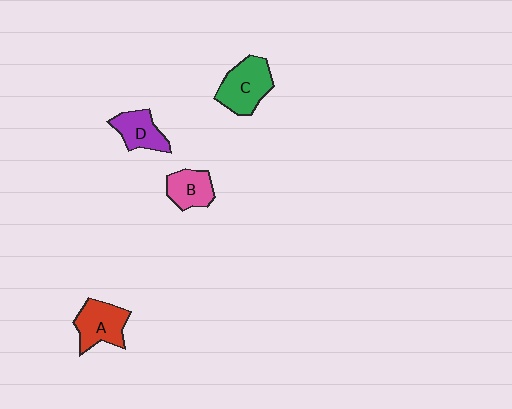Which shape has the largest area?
Shape C (green).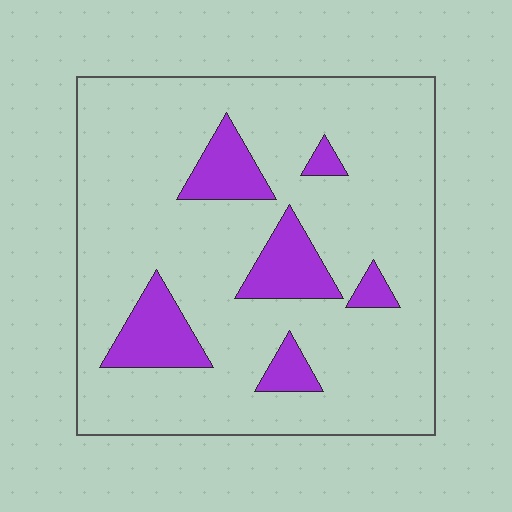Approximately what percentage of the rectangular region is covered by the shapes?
Approximately 15%.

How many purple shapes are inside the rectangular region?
6.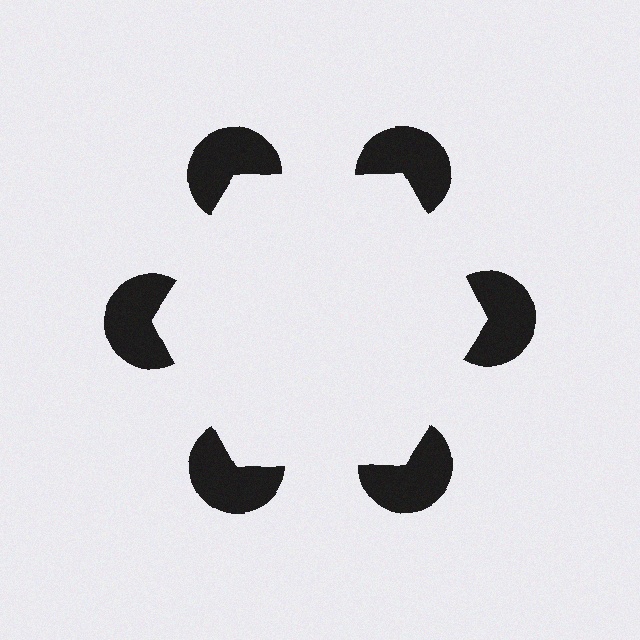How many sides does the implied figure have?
6 sides.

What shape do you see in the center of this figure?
An illusory hexagon — its edges are inferred from the aligned wedge cuts in the pac-man discs, not physically drawn.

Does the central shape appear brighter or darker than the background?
It typically appears slightly brighter than the background, even though no actual brightness change is drawn.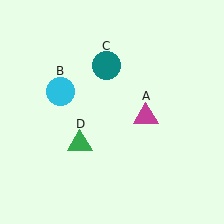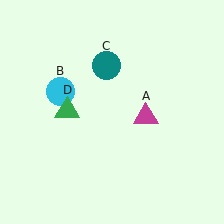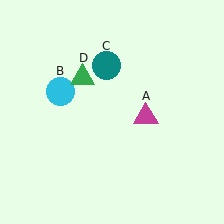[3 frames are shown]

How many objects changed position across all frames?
1 object changed position: green triangle (object D).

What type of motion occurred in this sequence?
The green triangle (object D) rotated clockwise around the center of the scene.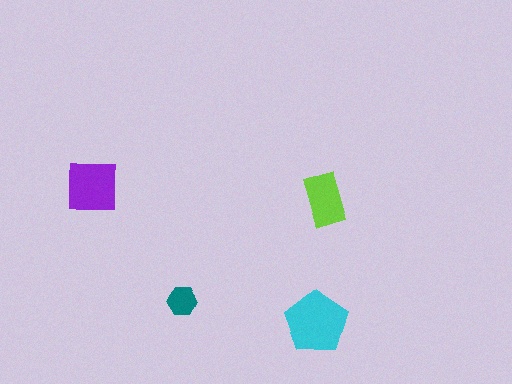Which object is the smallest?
The teal hexagon.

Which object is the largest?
The cyan pentagon.